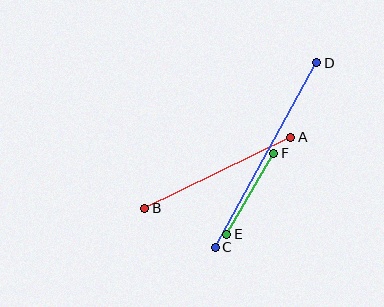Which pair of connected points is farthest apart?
Points C and D are farthest apart.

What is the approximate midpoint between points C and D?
The midpoint is at approximately (266, 155) pixels.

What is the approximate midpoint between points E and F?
The midpoint is at approximately (250, 194) pixels.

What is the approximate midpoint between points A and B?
The midpoint is at approximately (218, 173) pixels.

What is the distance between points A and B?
The distance is approximately 162 pixels.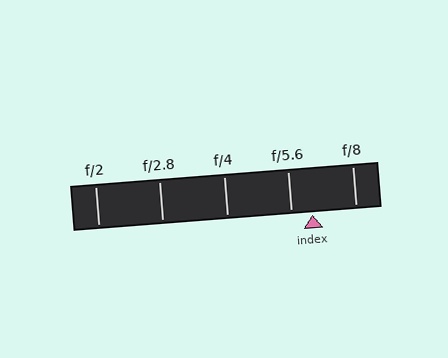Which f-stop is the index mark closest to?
The index mark is closest to f/5.6.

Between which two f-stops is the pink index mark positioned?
The index mark is between f/5.6 and f/8.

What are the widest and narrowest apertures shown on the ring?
The widest aperture shown is f/2 and the narrowest is f/8.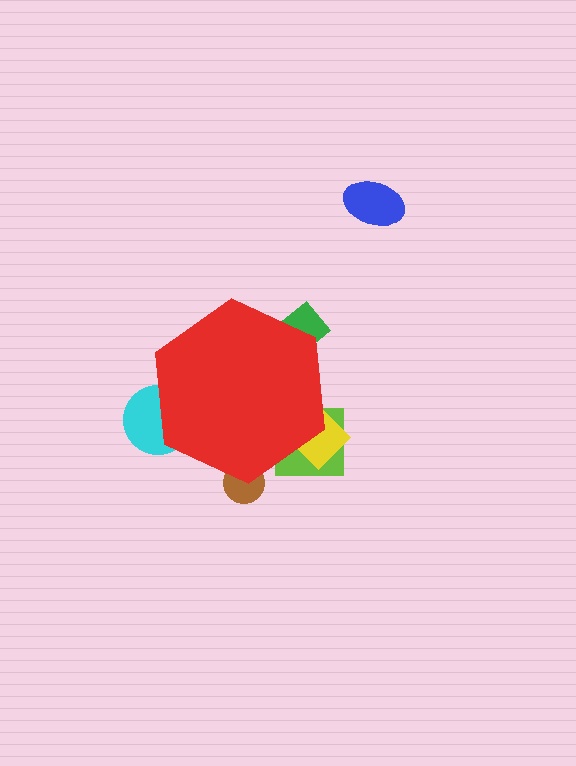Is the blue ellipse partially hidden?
No, the blue ellipse is fully visible.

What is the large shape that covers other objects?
A red hexagon.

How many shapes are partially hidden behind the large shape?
5 shapes are partially hidden.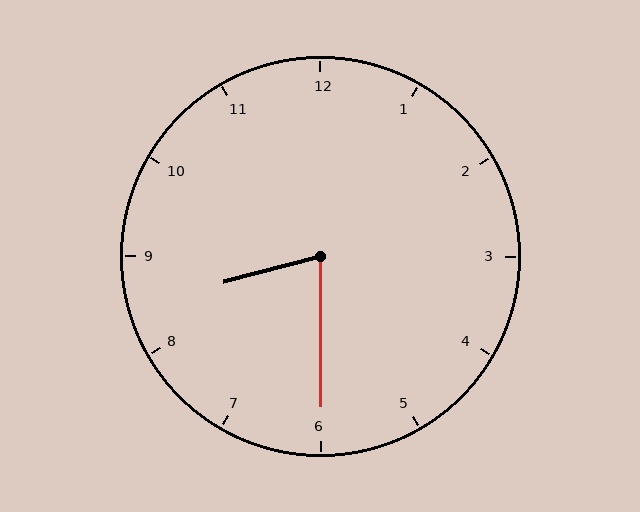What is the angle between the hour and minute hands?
Approximately 75 degrees.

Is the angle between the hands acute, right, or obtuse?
It is acute.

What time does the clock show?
8:30.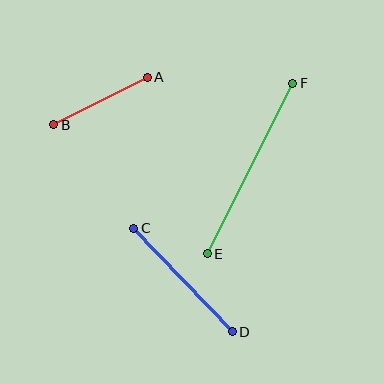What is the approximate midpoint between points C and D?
The midpoint is at approximately (183, 280) pixels.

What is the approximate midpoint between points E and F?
The midpoint is at approximately (250, 168) pixels.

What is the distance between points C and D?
The distance is approximately 143 pixels.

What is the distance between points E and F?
The distance is approximately 191 pixels.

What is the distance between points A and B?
The distance is approximately 105 pixels.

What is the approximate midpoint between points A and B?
The midpoint is at approximately (100, 101) pixels.